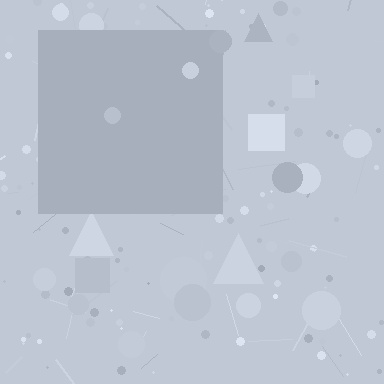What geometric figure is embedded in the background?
A square is embedded in the background.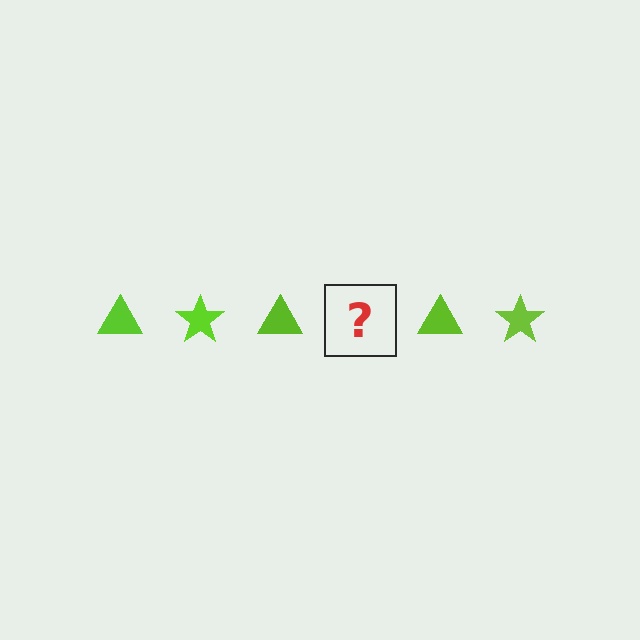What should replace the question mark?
The question mark should be replaced with a lime star.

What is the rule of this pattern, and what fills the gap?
The rule is that the pattern cycles through triangle, star shapes in lime. The gap should be filled with a lime star.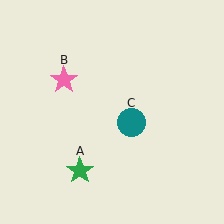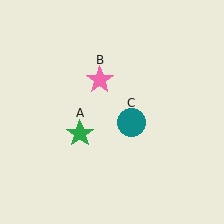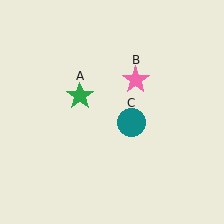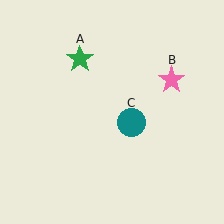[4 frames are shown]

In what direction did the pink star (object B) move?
The pink star (object B) moved right.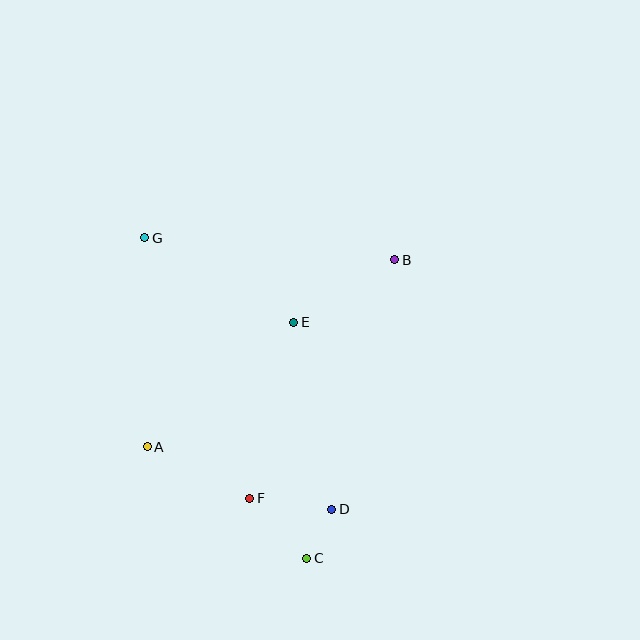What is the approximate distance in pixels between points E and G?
The distance between E and G is approximately 171 pixels.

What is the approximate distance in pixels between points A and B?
The distance between A and B is approximately 310 pixels.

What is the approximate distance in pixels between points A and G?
The distance between A and G is approximately 209 pixels.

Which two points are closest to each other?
Points C and D are closest to each other.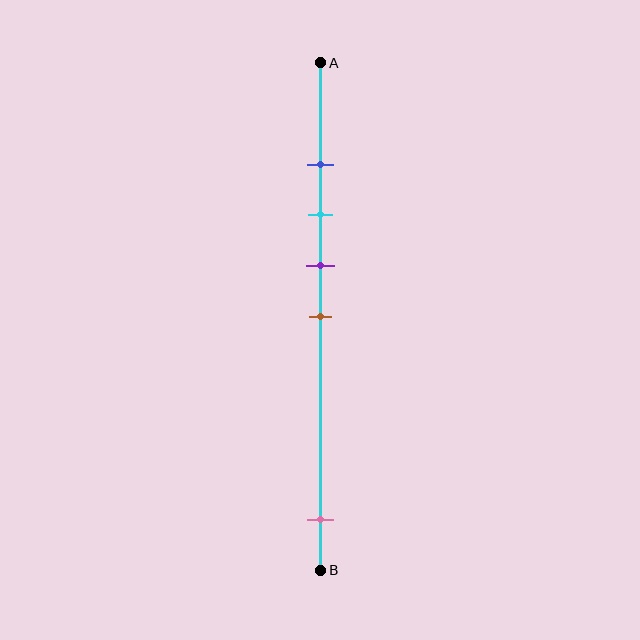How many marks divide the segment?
There are 5 marks dividing the segment.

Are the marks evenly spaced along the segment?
No, the marks are not evenly spaced.